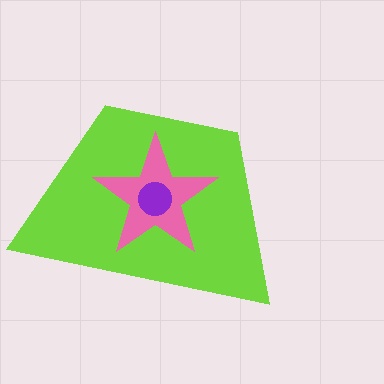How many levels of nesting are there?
3.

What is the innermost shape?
The purple circle.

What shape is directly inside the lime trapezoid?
The pink star.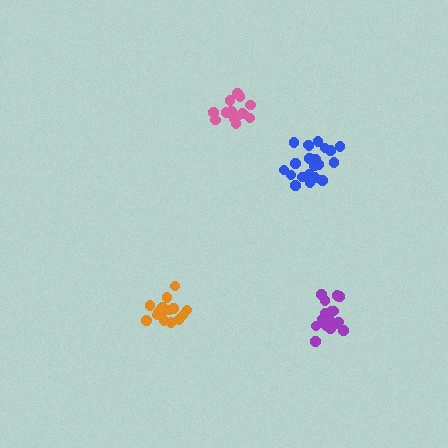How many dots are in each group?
Group 1: 15 dots, Group 2: 15 dots, Group 3: 19 dots, Group 4: 21 dots (70 total).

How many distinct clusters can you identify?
There are 4 distinct clusters.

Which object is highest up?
The pink cluster is topmost.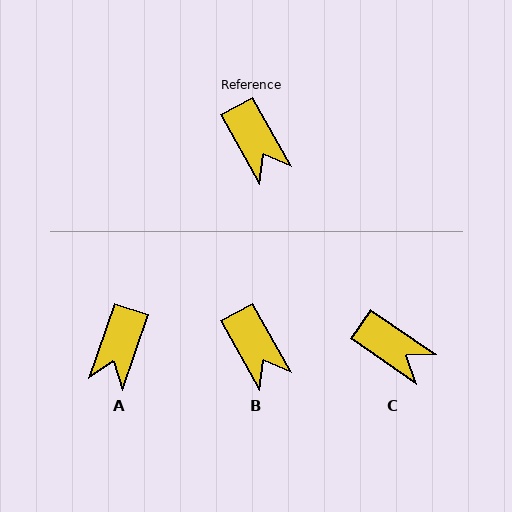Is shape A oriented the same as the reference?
No, it is off by about 48 degrees.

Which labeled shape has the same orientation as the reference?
B.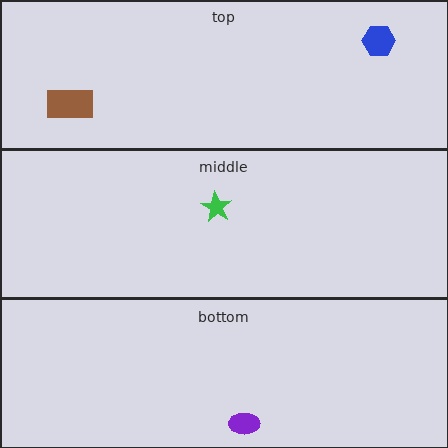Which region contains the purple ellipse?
The bottom region.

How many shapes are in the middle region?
1.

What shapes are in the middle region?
The green star.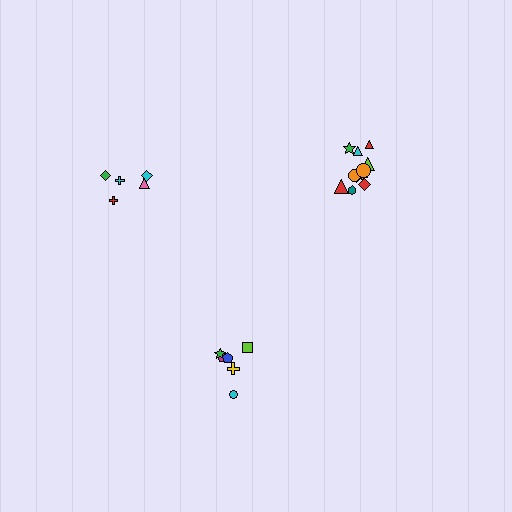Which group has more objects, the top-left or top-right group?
The top-right group.